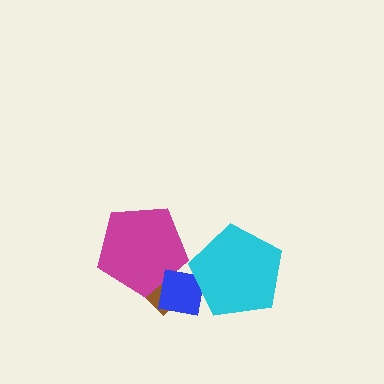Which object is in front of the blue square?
The cyan pentagon is in front of the blue square.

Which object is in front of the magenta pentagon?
The blue square is in front of the magenta pentagon.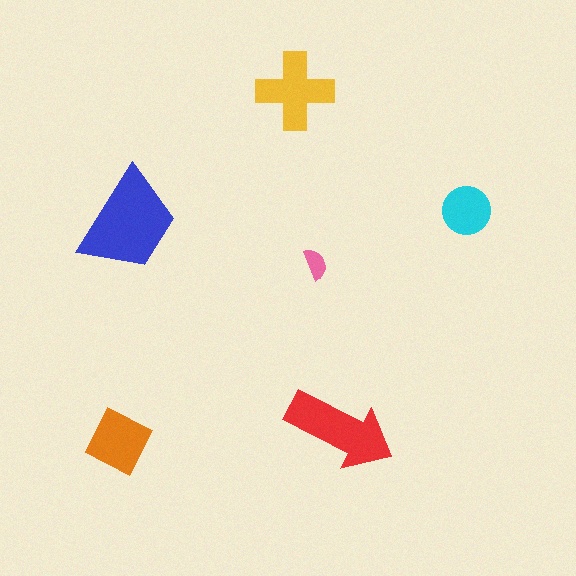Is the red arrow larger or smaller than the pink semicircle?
Larger.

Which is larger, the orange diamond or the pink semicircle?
The orange diamond.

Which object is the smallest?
The pink semicircle.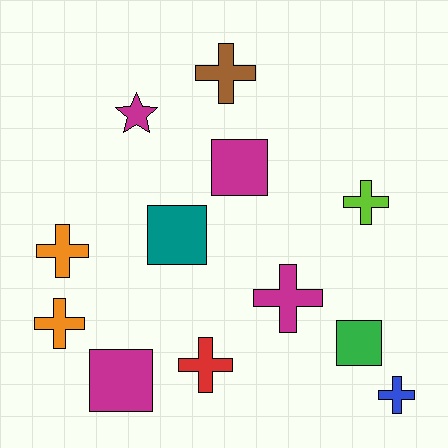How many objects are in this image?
There are 12 objects.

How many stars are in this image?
There is 1 star.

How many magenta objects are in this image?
There are 4 magenta objects.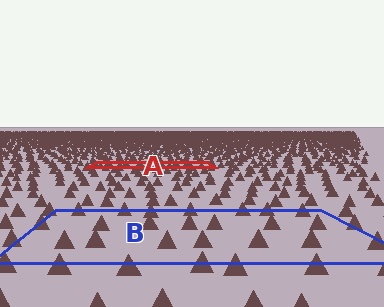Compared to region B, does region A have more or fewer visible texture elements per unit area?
Region A has more texture elements per unit area — they are packed more densely because it is farther away.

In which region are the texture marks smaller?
The texture marks are smaller in region A, because it is farther away.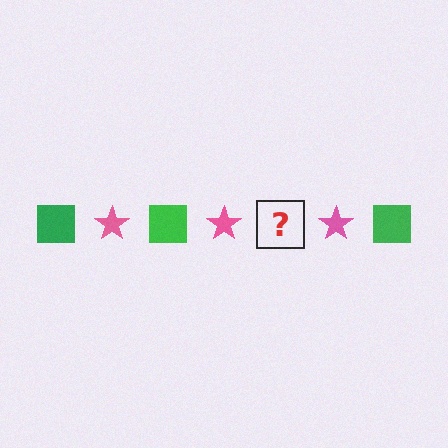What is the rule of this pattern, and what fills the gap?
The rule is that the pattern alternates between green square and pink star. The gap should be filled with a green square.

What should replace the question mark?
The question mark should be replaced with a green square.